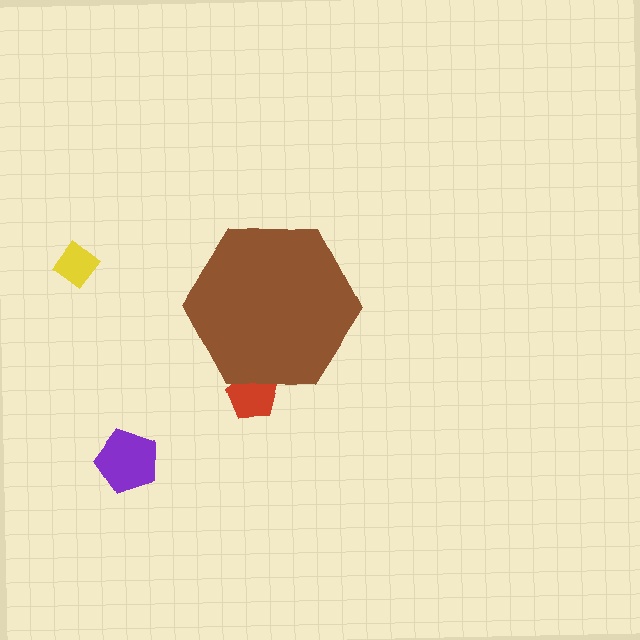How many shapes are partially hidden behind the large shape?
1 shape is partially hidden.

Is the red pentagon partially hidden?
Yes, the red pentagon is partially hidden behind the brown hexagon.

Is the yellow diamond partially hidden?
No, the yellow diamond is fully visible.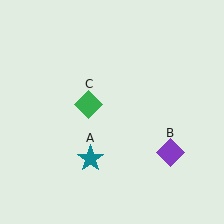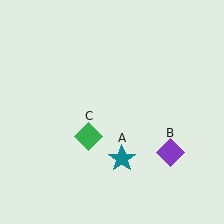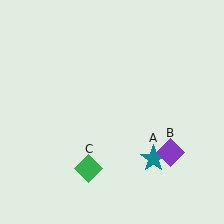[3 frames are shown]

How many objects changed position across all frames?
2 objects changed position: teal star (object A), green diamond (object C).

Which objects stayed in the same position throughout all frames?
Purple diamond (object B) remained stationary.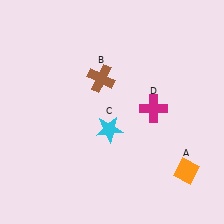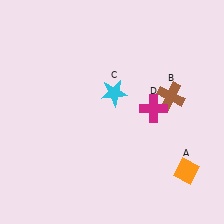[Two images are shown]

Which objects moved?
The objects that moved are: the brown cross (B), the cyan star (C).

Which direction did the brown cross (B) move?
The brown cross (B) moved right.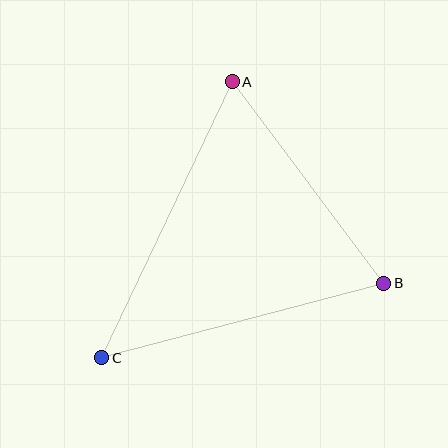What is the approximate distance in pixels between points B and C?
The distance between B and C is approximately 292 pixels.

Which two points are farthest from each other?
Points A and C are farthest from each other.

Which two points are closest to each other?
Points A and B are closest to each other.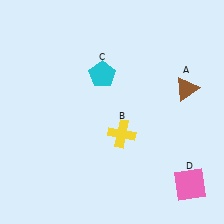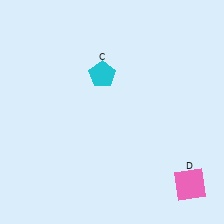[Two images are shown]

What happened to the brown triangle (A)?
The brown triangle (A) was removed in Image 2. It was in the top-right area of Image 1.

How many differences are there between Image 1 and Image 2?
There are 2 differences between the two images.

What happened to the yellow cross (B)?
The yellow cross (B) was removed in Image 2. It was in the bottom-right area of Image 1.